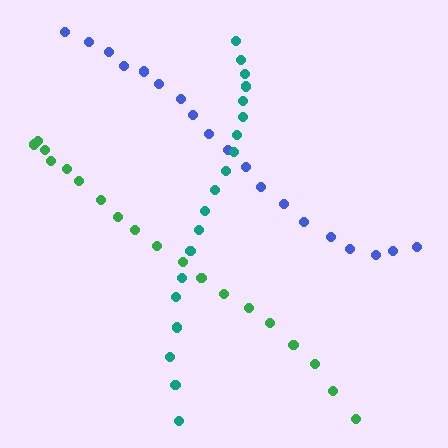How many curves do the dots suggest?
There are 3 distinct paths.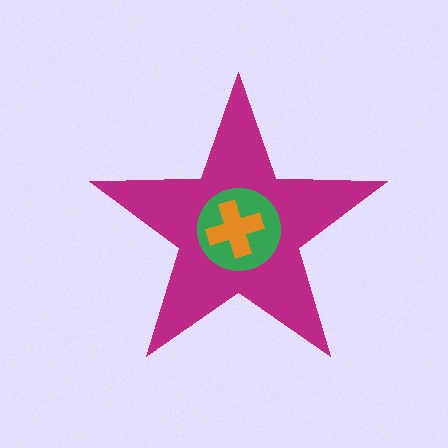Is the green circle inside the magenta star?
Yes.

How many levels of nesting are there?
3.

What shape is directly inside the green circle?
The orange cross.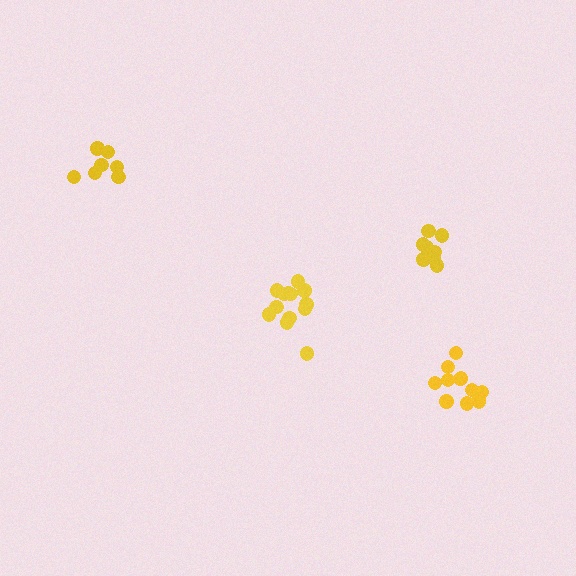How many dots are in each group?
Group 1: 13 dots, Group 2: 7 dots, Group 3: 13 dots, Group 4: 8 dots (41 total).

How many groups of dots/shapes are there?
There are 4 groups.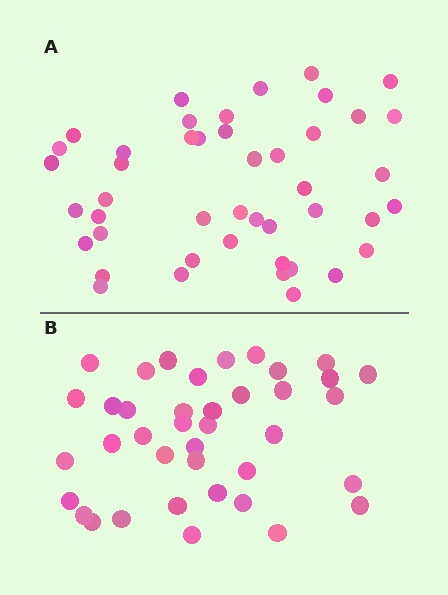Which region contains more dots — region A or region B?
Region A (the top region) has more dots.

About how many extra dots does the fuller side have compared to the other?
Region A has about 6 more dots than region B.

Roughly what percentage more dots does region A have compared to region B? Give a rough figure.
About 15% more.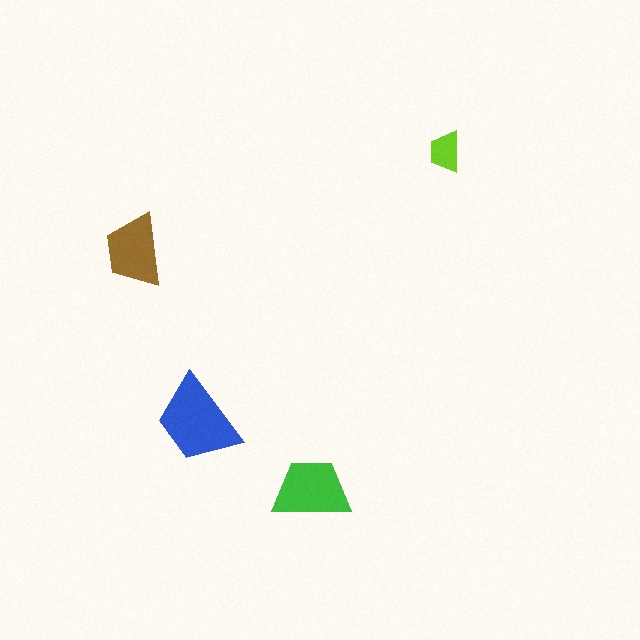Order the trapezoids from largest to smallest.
the blue one, the green one, the brown one, the lime one.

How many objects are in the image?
There are 4 objects in the image.